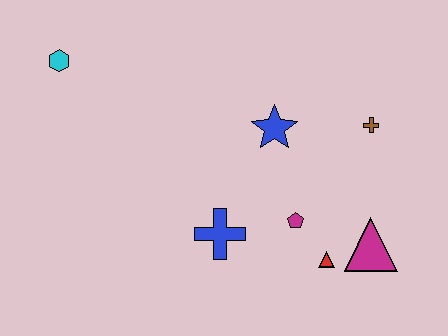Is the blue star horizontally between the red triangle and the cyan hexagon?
Yes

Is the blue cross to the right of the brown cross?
No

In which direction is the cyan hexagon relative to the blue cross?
The cyan hexagon is above the blue cross.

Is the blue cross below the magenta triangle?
No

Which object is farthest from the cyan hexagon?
The magenta triangle is farthest from the cyan hexagon.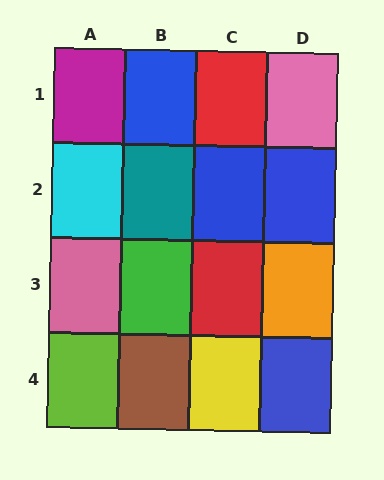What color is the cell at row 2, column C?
Blue.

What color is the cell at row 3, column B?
Green.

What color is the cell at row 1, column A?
Magenta.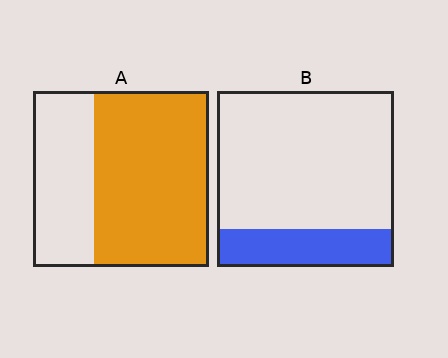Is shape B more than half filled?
No.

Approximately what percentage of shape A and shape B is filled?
A is approximately 65% and B is approximately 20%.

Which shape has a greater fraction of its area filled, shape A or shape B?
Shape A.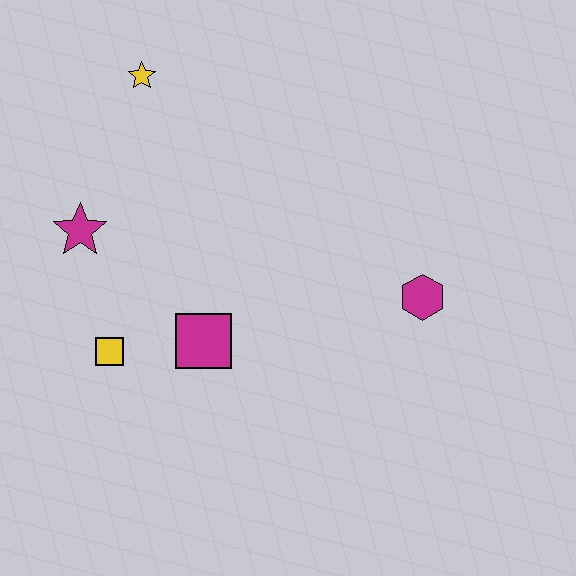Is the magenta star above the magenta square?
Yes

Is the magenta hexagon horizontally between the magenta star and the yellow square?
No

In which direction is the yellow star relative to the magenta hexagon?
The yellow star is to the left of the magenta hexagon.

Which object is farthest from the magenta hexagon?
The yellow star is farthest from the magenta hexagon.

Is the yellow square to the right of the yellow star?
No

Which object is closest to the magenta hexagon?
The magenta square is closest to the magenta hexagon.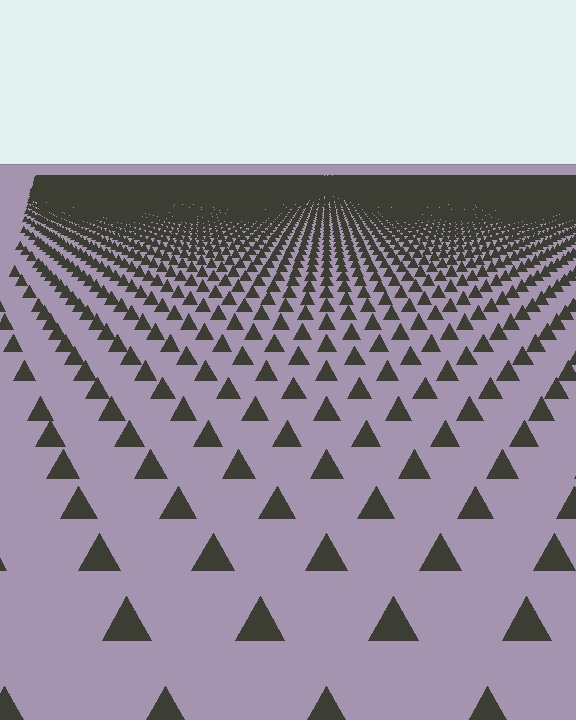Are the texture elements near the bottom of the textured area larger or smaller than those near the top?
Larger. Near the bottom, elements are closer to the viewer and appear at a bigger on-screen size.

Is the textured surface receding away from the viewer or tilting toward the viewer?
The surface is receding away from the viewer. Texture elements get smaller and denser toward the top.